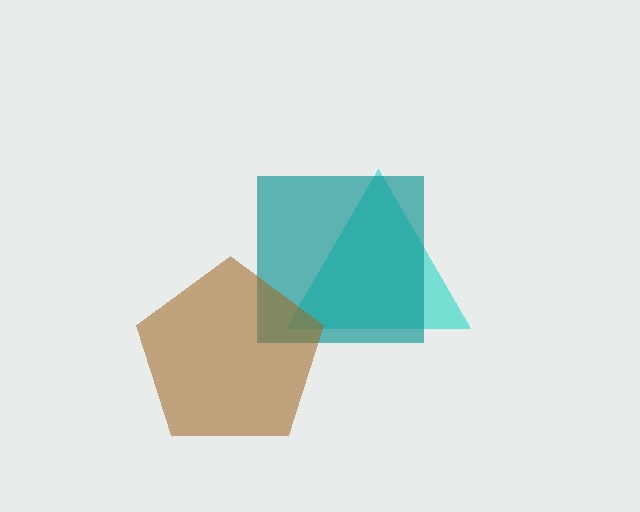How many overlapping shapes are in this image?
There are 3 overlapping shapes in the image.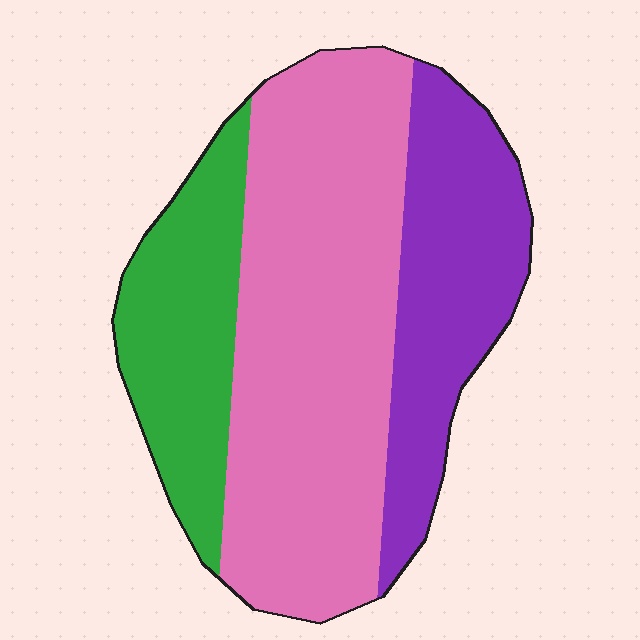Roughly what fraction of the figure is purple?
Purple takes up between a sixth and a third of the figure.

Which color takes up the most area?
Pink, at roughly 50%.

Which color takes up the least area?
Green, at roughly 20%.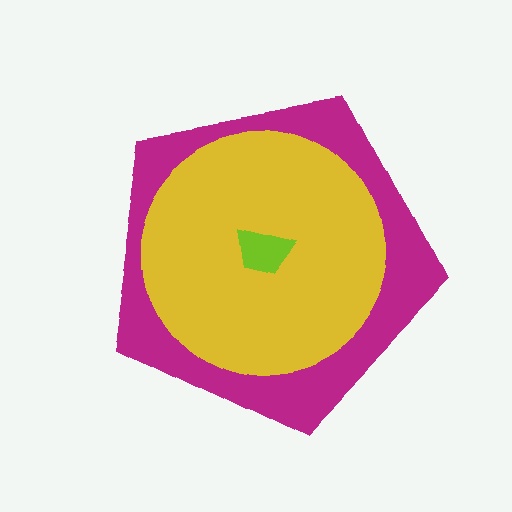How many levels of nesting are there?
3.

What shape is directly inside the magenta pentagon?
The yellow circle.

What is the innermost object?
The lime trapezoid.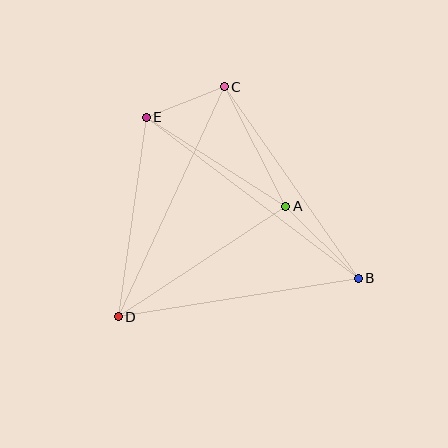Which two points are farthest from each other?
Points B and E are farthest from each other.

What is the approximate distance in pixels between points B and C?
The distance between B and C is approximately 234 pixels.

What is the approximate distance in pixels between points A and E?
The distance between A and E is approximately 166 pixels.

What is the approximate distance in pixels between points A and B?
The distance between A and B is approximately 102 pixels.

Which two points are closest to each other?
Points C and E are closest to each other.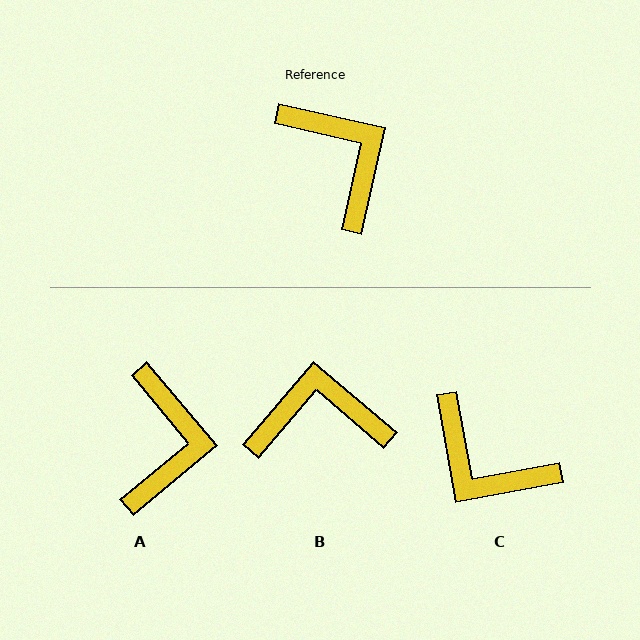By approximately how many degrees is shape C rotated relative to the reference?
Approximately 157 degrees clockwise.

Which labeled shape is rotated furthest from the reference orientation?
C, about 157 degrees away.